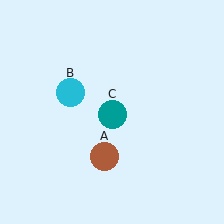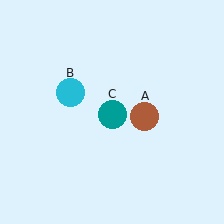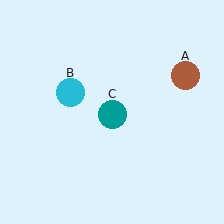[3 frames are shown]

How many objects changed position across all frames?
1 object changed position: brown circle (object A).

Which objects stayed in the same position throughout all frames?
Cyan circle (object B) and teal circle (object C) remained stationary.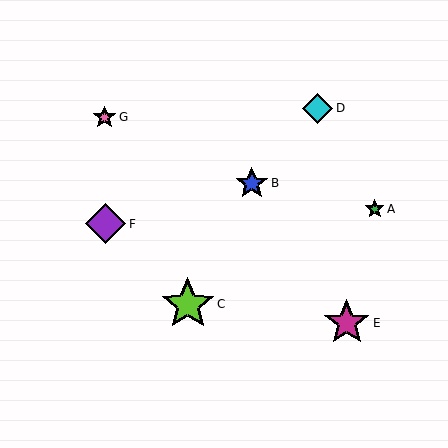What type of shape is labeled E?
Shape E is a magenta star.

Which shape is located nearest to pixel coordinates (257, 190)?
The blue star (labeled B) at (252, 183) is nearest to that location.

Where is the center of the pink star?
The center of the pink star is at (105, 117).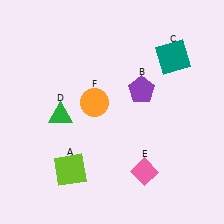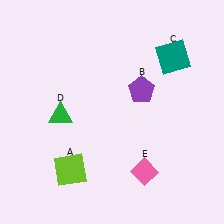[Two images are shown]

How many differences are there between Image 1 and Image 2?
There is 1 difference between the two images.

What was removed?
The orange circle (F) was removed in Image 2.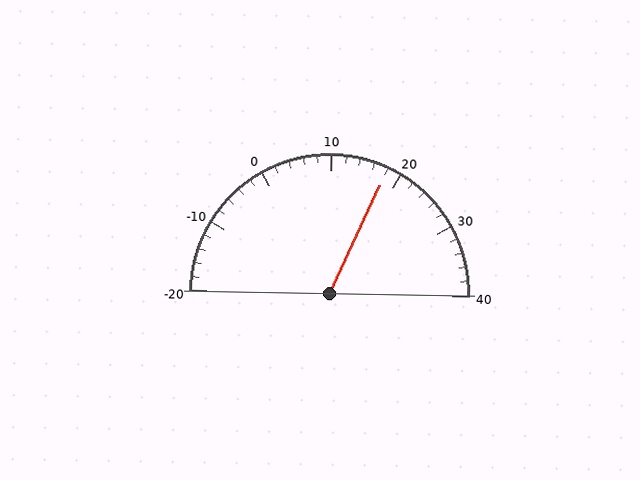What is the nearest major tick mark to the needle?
The nearest major tick mark is 20.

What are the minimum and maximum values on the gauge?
The gauge ranges from -20 to 40.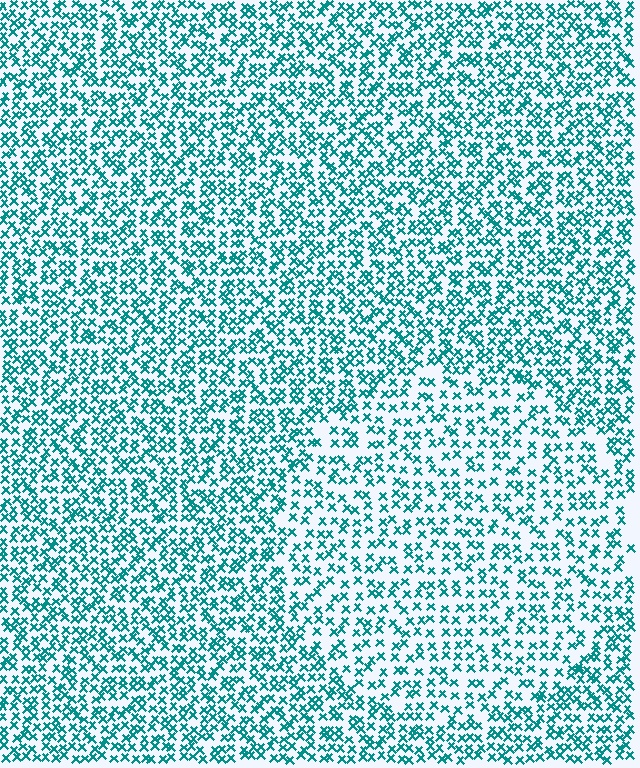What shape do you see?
I see a circle.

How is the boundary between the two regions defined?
The boundary is defined by a change in element density (approximately 1.6x ratio). All elements are the same color, size, and shape.